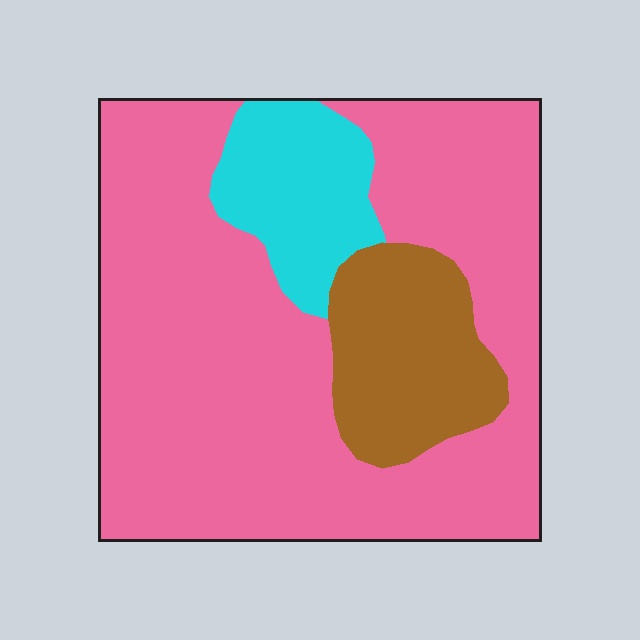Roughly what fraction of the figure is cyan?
Cyan takes up about one eighth (1/8) of the figure.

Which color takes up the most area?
Pink, at roughly 70%.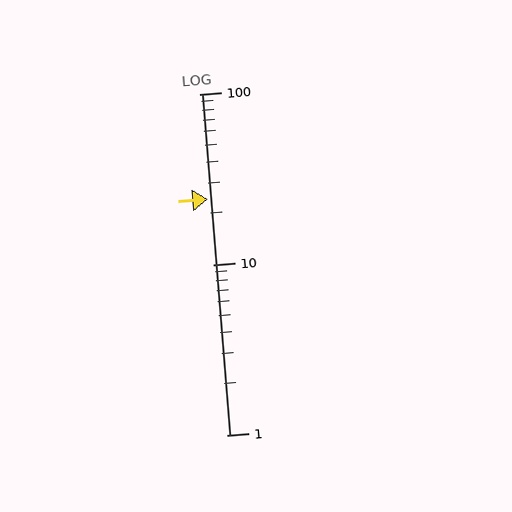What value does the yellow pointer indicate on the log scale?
The pointer indicates approximately 24.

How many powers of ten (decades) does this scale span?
The scale spans 2 decades, from 1 to 100.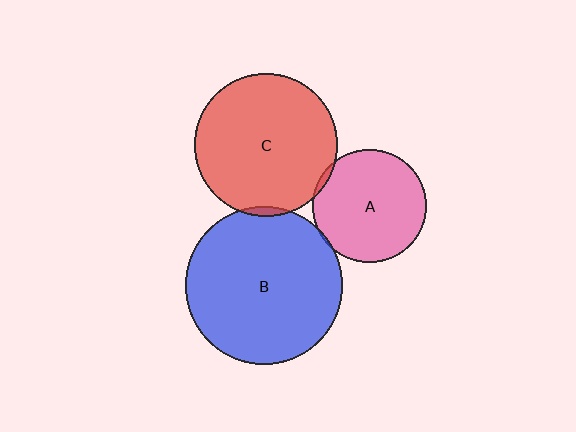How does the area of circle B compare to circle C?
Approximately 1.2 times.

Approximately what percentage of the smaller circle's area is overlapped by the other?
Approximately 5%.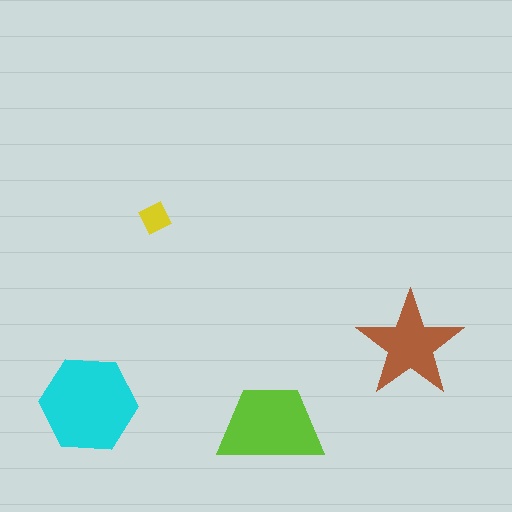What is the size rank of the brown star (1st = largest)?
3rd.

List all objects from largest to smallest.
The cyan hexagon, the lime trapezoid, the brown star, the yellow diamond.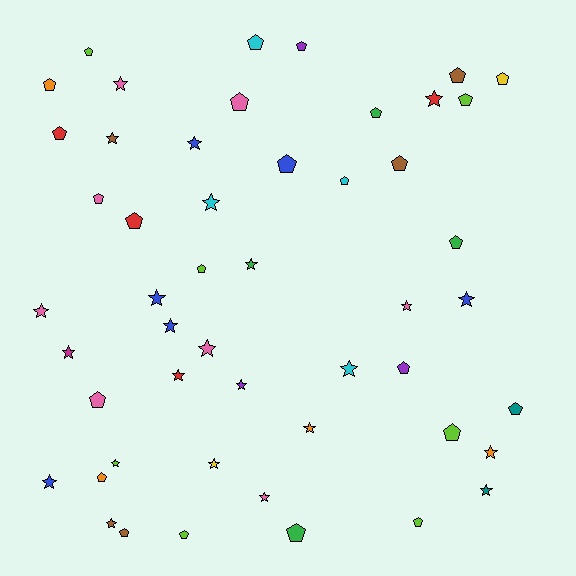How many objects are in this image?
There are 50 objects.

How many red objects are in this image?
There are 4 red objects.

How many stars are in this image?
There are 24 stars.